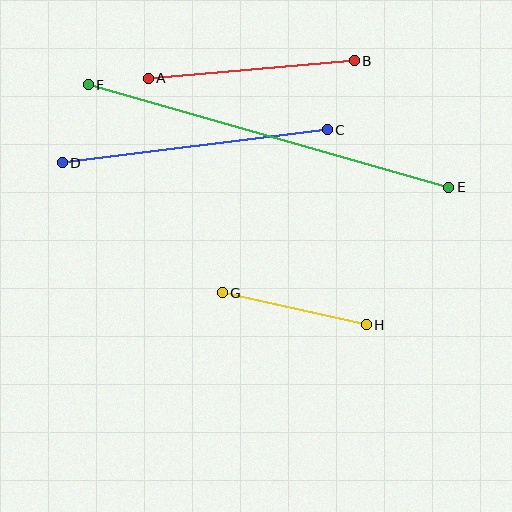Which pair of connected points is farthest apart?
Points E and F are farthest apart.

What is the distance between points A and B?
The distance is approximately 206 pixels.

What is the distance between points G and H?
The distance is approximately 147 pixels.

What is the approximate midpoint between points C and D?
The midpoint is at approximately (195, 146) pixels.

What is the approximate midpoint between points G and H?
The midpoint is at approximately (294, 309) pixels.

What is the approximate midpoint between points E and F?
The midpoint is at approximately (268, 136) pixels.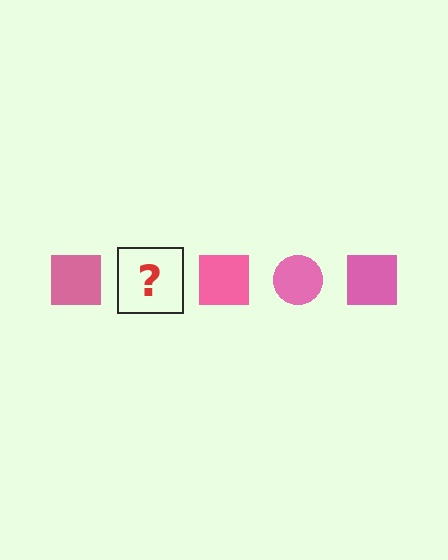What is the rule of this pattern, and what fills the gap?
The rule is that the pattern cycles through square, circle shapes in pink. The gap should be filled with a pink circle.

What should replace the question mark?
The question mark should be replaced with a pink circle.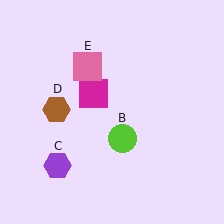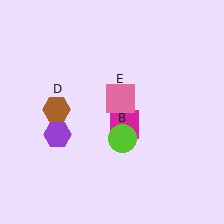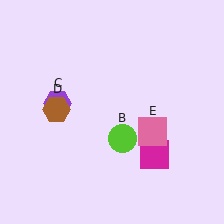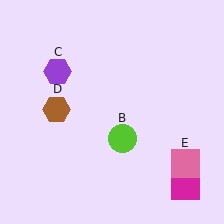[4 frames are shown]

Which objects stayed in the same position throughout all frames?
Lime circle (object B) and brown hexagon (object D) remained stationary.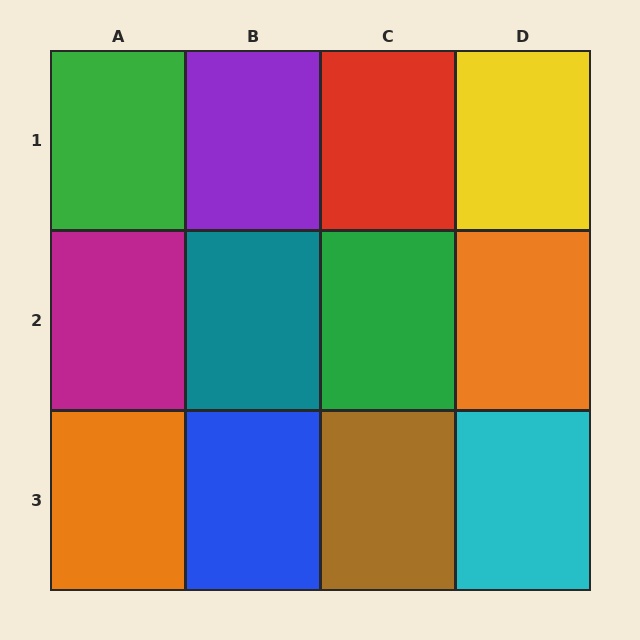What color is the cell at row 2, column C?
Green.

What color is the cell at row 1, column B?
Purple.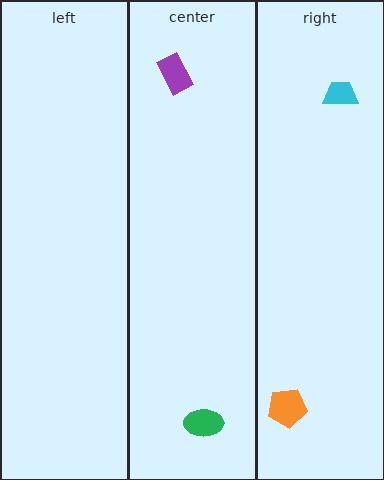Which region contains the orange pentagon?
The right region.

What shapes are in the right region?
The orange pentagon, the cyan trapezoid.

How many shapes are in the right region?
2.